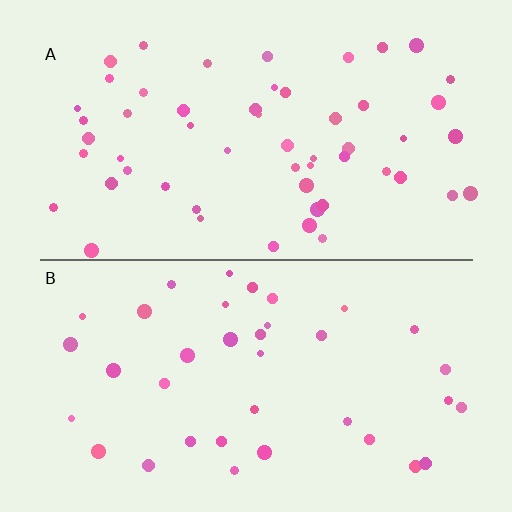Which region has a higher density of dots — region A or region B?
A (the top).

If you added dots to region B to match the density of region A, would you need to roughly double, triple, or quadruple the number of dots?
Approximately double.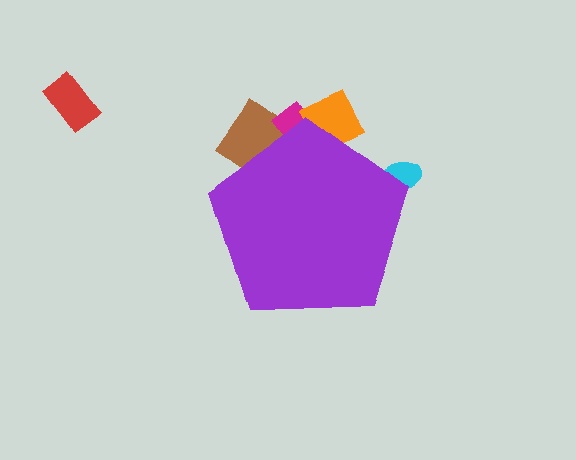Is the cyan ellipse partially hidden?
Yes, the cyan ellipse is partially hidden behind the purple pentagon.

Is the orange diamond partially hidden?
Yes, the orange diamond is partially hidden behind the purple pentagon.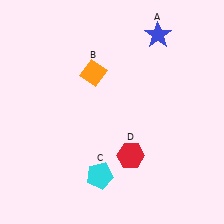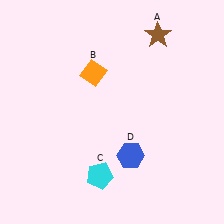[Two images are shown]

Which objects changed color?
A changed from blue to brown. D changed from red to blue.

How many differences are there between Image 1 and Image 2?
There are 2 differences between the two images.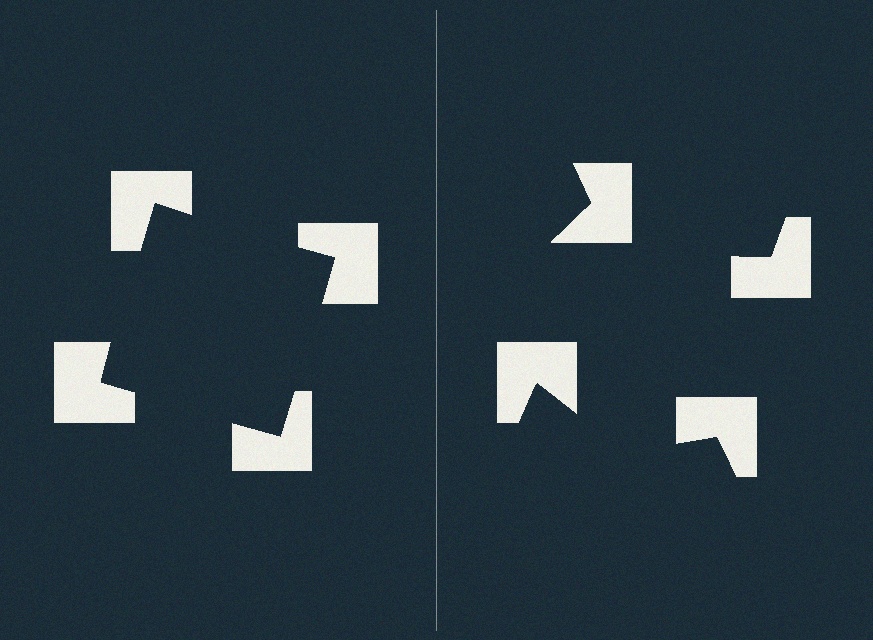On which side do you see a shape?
An illusory square appears on the left side. On the right side the wedge cuts are rotated, so no coherent shape forms.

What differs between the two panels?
The notched squares are positioned identically on both sides; only the wedge orientations differ. On the left they align to a square; on the right they are misaligned.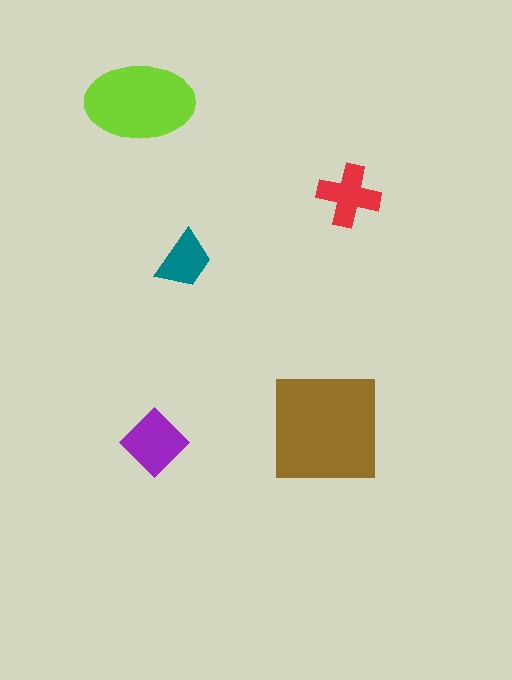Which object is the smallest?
The teal trapezoid.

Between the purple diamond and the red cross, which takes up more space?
The purple diamond.